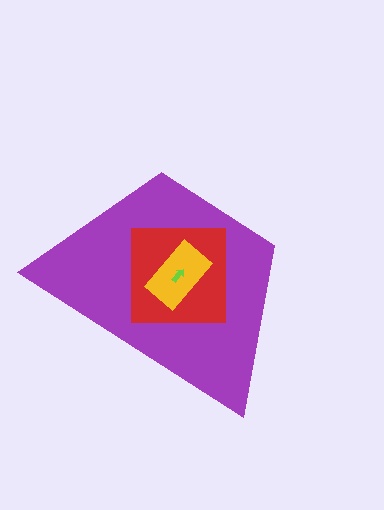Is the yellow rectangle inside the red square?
Yes.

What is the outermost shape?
The purple trapezoid.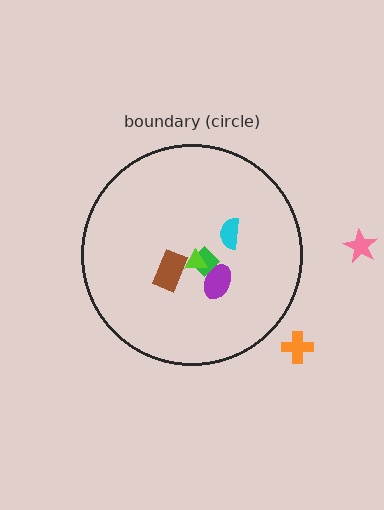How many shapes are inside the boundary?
5 inside, 2 outside.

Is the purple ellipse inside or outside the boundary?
Inside.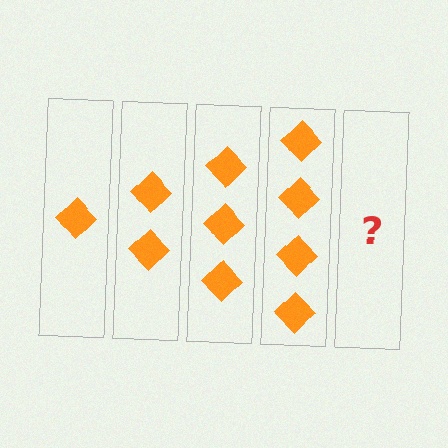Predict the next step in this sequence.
The next step is 5 diamonds.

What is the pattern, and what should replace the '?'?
The pattern is that each step adds one more diamond. The '?' should be 5 diamonds.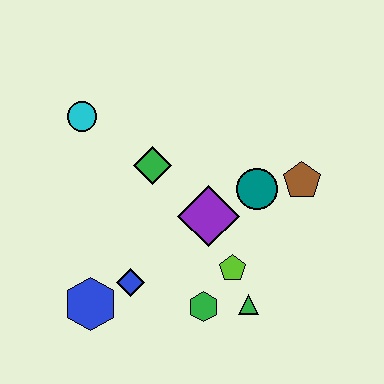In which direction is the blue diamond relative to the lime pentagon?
The blue diamond is to the left of the lime pentagon.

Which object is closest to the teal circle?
The brown pentagon is closest to the teal circle.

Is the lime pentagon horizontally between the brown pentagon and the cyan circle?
Yes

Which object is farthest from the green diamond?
The green triangle is farthest from the green diamond.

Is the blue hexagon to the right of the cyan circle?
Yes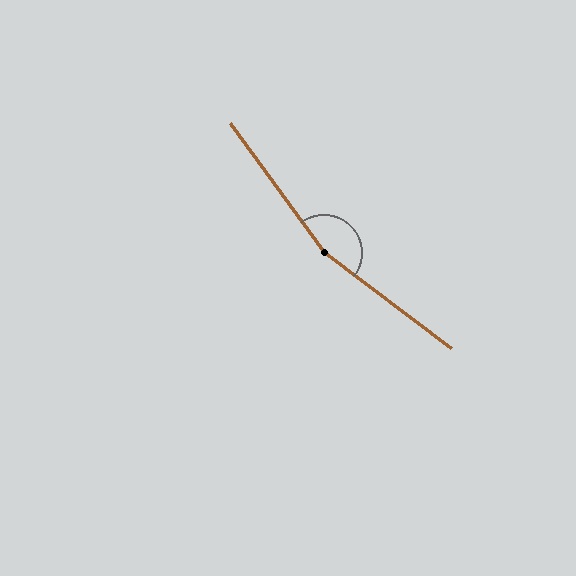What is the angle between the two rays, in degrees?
Approximately 163 degrees.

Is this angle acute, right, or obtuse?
It is obtuse.